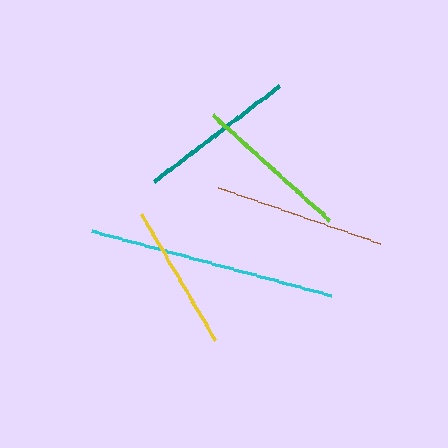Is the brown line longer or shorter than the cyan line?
The cyan line is longer than the brown line.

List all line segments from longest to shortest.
From longest to shortest: cyan, brown, teal, lime, yellow.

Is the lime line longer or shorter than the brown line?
The brown line is longer than the lime line.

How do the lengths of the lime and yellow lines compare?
The lime and yellow lines are approximately the same length.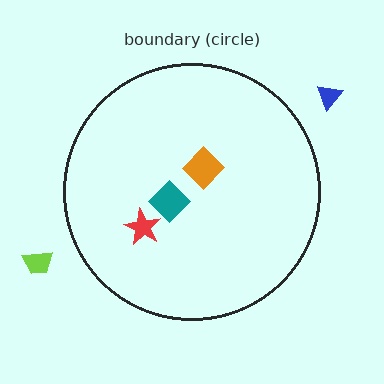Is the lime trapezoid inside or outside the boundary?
Outside.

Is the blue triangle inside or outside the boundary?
Outside.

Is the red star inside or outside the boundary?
Inside.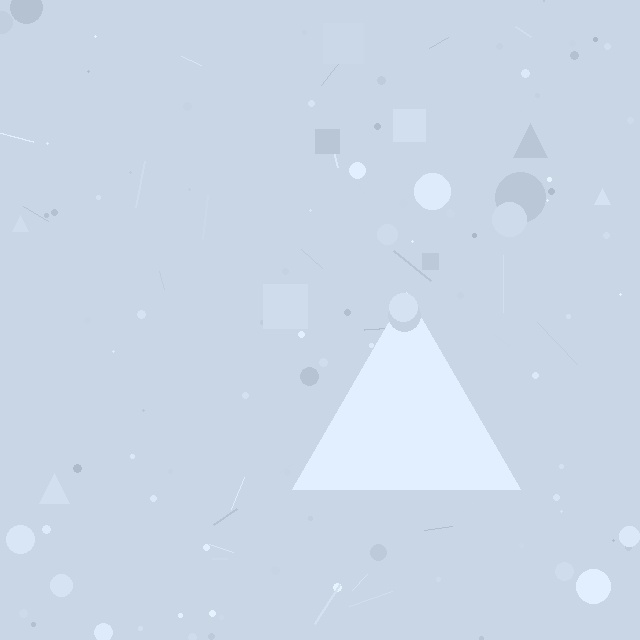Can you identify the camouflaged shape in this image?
The camouflaged shape is a triangle.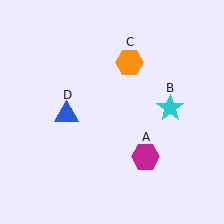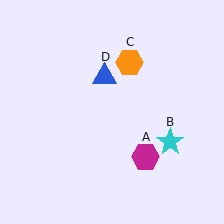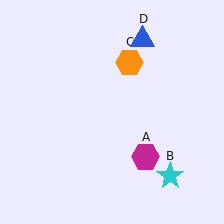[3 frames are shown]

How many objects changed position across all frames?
2 objects changed position: cyan star (object B), blue triangle (object D).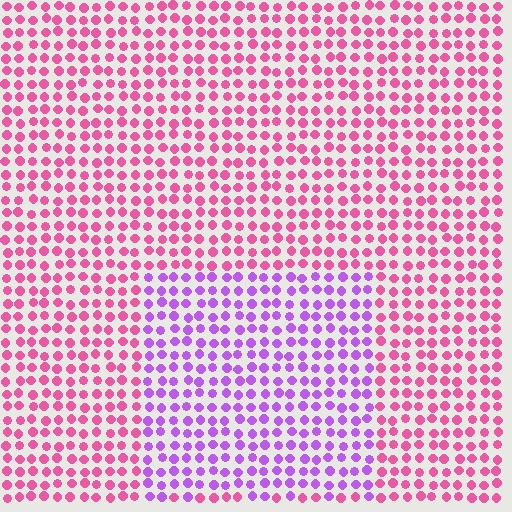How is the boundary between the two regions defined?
The boundary is defined purely by a slight shift in hue (about 48 degrees). Spacing, size, and orientation are identical on both sides.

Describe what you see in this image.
The image is filled with small pink elements in a uniform arrangement. A rectangle-shaped region is visible where the elements are tinted to a slightly different hue, forming a subtle color boundary.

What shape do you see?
I see a rectangle.